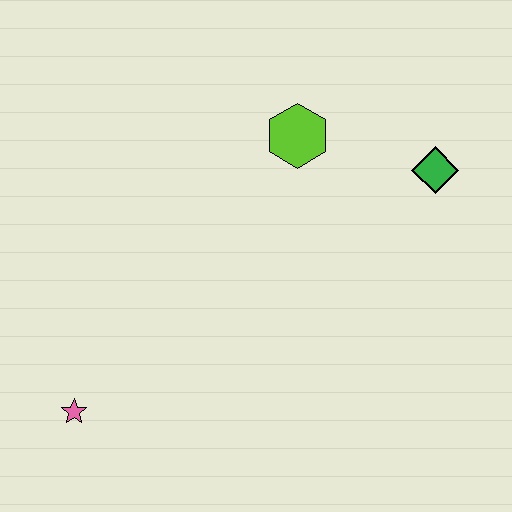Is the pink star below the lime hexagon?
Yes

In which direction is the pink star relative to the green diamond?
The pink star is to the left of the green diamond.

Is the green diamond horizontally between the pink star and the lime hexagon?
No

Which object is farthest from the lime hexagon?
The pink star is farthest from the lime hexagon.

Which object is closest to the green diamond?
The lime hexagon is closest to the green diamond.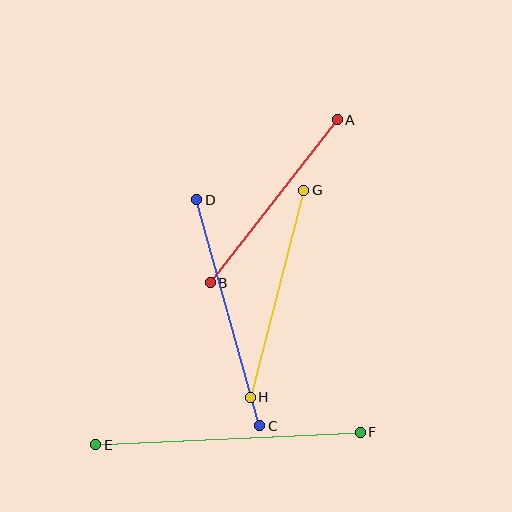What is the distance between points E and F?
The distance is approximately 265 pixels.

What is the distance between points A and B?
The distance is approximately 206 pixels.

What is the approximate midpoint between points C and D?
The midpoint is at approximately (228, 313) pixels.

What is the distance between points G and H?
The distance is approximately 214 pixels.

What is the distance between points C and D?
The distance is approximately 235 pixels.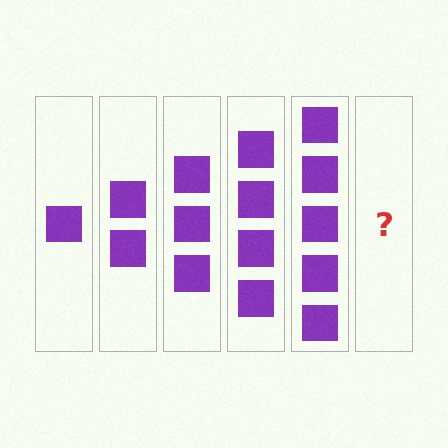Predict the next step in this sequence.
The next step is 6 squares.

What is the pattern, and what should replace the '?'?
The pattern is that each step adds one more square. The '?' should be 6 squares.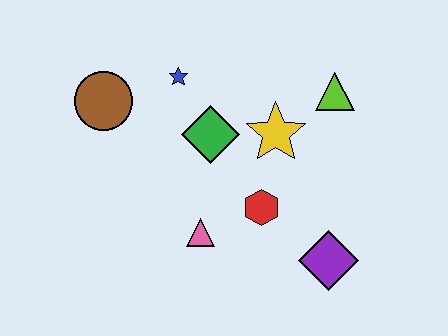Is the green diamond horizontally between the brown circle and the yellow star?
Yes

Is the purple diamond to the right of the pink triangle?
Yes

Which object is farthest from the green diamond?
The purple diamond is farthest from the green diamond.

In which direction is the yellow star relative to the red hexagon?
The yellow star is above the red hexagon.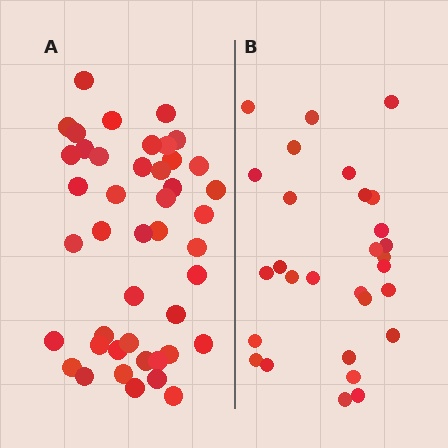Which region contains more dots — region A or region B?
Region A (the left region) has more dots.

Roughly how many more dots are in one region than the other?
Region A has approximately 15 more dots than region B.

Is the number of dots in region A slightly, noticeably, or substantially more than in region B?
Region A has substantially more. The ratio is roughly 1.5 to 1.